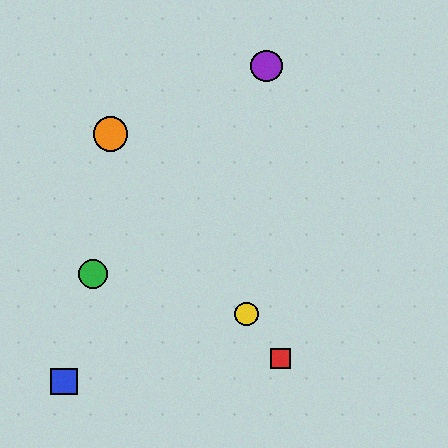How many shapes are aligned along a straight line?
3 shapes (the red square, the yellow circle, the orange circle) are aligned along a straight line.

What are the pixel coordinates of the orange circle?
The orange circle is at (110, 134).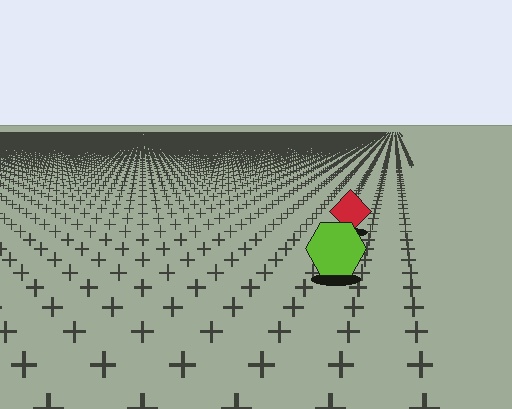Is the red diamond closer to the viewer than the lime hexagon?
No. The lime hexagon is closer — you can tell from the texture gradient: the ground texture is coarser near it.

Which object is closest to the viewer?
The lime hexagon is closest. The texture marks near it are larger and more spread out.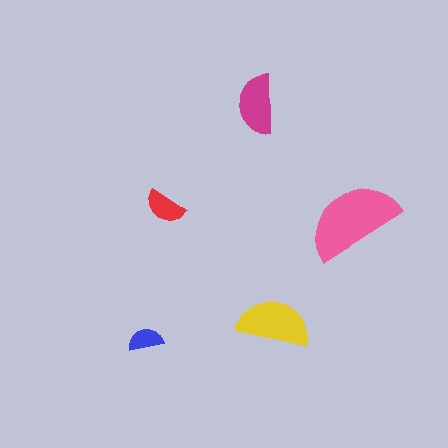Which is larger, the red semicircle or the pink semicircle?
The pink one.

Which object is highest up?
The magenta semicircle is topmost.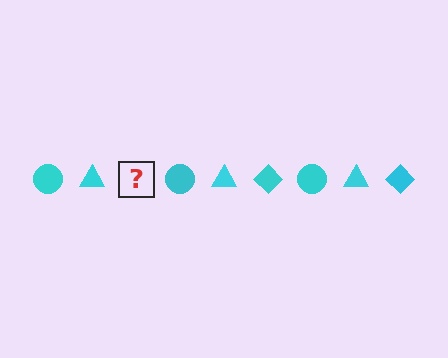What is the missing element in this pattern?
The missing element is a cyan diamond.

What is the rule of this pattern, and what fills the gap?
The rule is that the pattern cycles through circle, triangle, diamond shapes in cyan. The gap should be filled with a cyan diamond.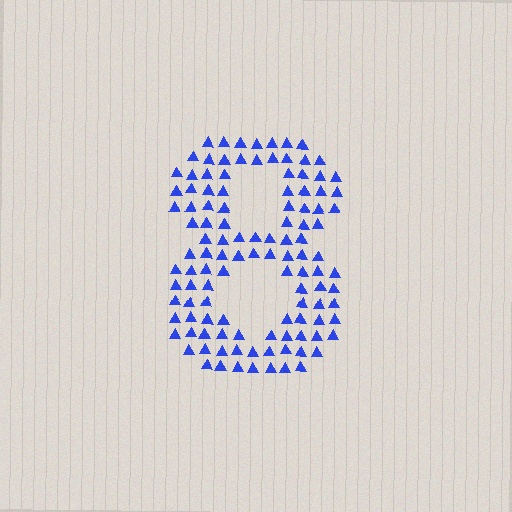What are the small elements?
The small elements are triangles.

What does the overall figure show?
The overall figure shows the digit 8.